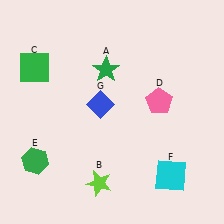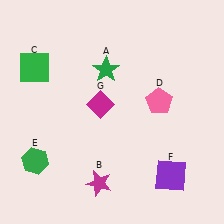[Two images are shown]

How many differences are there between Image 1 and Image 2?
There are 3 differences between the two images.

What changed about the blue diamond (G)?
In Image 1, G is blue. In Image 2, it changed to magenta.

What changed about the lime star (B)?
In Image 1, B is lime. In Image 2, it changed to magenta.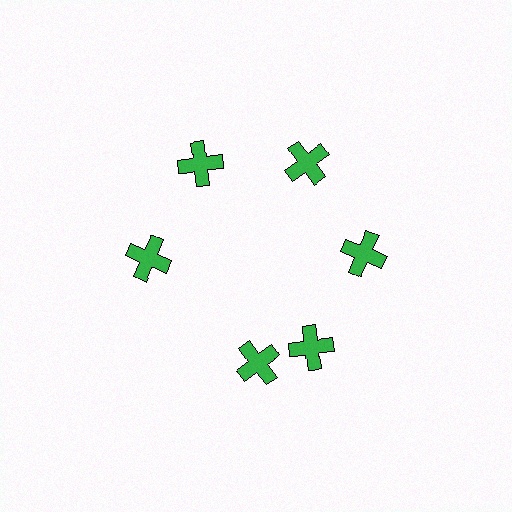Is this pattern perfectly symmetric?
No. The 6 green crosses are arranged in a ring, but one element near the 7 o'clock position is rotated out of alignment along the ring, breaking the 6-fold rotational symmetry.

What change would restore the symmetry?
The symmetry would be restored by rotating it back into even spacing with its neighbors so that all 6 crosses sit at equal angles and equal distance from the center.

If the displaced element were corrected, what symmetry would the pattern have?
It would have 6-fold rotational symmetry — the pattern would map onto itself every 60 degrees.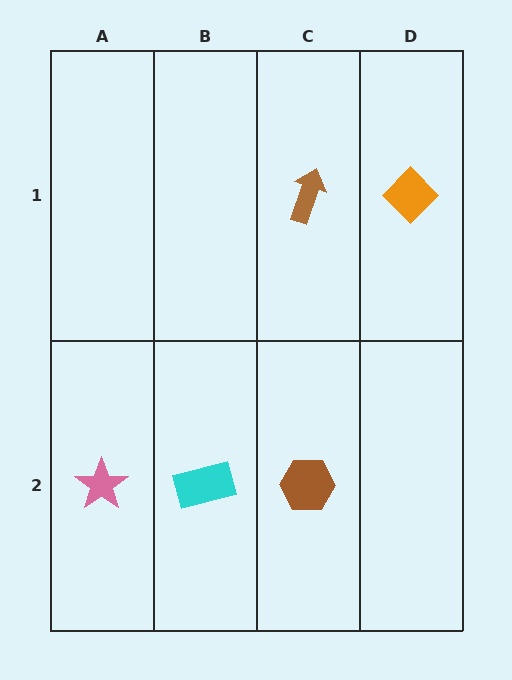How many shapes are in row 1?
2 shapes.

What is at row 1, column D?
An orange diamond.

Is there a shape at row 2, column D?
No, that cell is empty.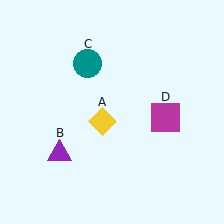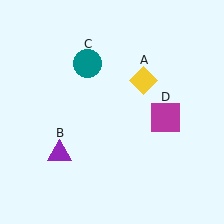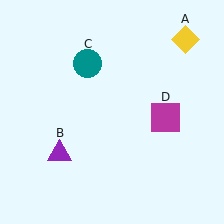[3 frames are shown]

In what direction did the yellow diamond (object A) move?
The yellow diamond (object A) moved up and to the right.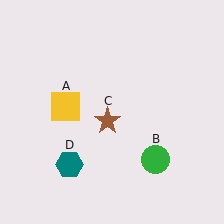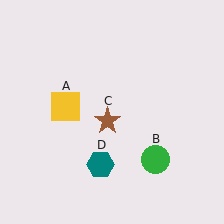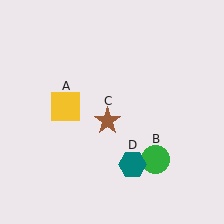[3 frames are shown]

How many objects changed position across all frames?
1 object changed position: teal hexagon (object D).